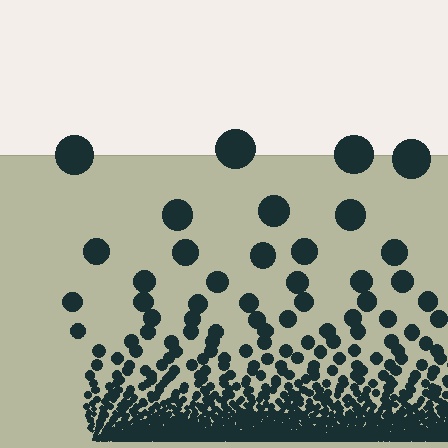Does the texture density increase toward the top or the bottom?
Density increases toward the bottom.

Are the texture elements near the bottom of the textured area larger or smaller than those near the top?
Smaller. The gradient is inverted — elements near the bottom are smaller and denser.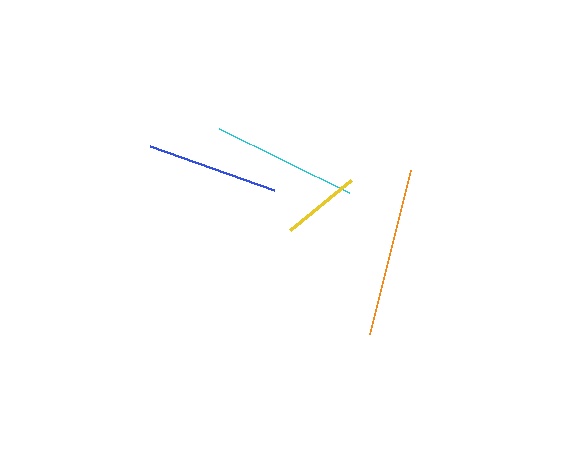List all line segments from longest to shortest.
From longest to shortest: orange, cyan, blue, yellow.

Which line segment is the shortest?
The yellow line is the shortest at approximately 79 pixels.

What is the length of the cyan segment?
The cyan segment is approximately 145 pixels long.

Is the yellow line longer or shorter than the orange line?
The orange line is longer than the yellow line.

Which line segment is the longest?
The orange line is the longest at approximately 169 pixels.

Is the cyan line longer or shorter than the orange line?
The orange line is longer than the cyan line.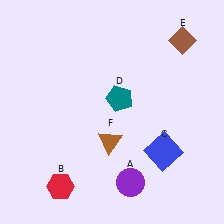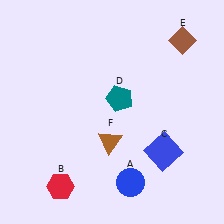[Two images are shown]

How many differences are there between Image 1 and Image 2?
There is 1 difference between the two images.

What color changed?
The circle (A) changed from purple in Image 1 to blue in Image 2.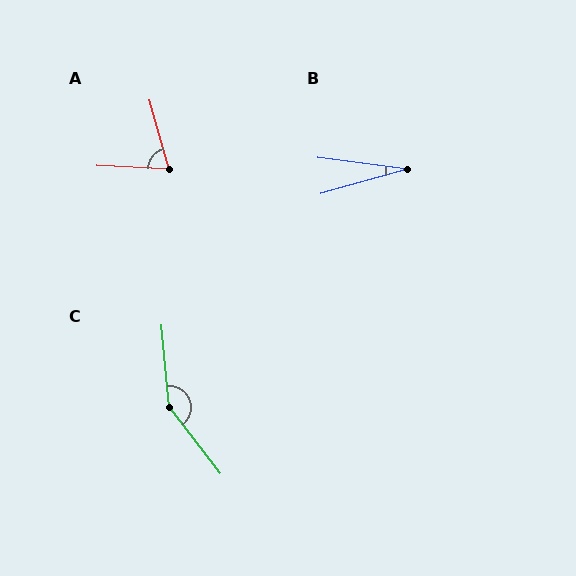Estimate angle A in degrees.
Approximately 72 degrees.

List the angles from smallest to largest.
B (23°), A (72°), C (148°).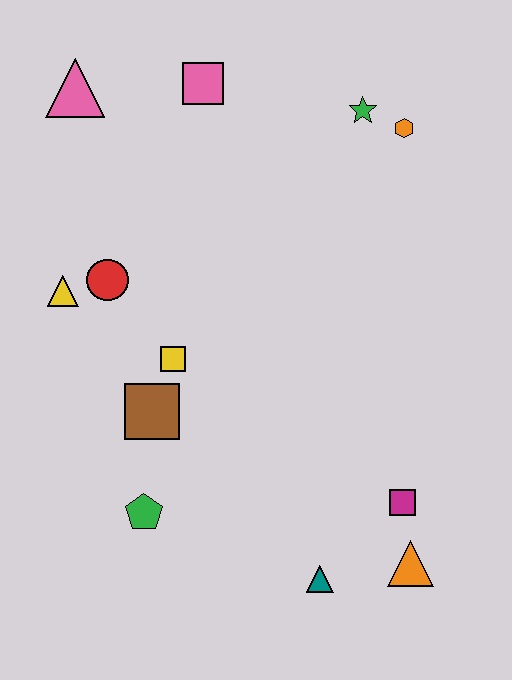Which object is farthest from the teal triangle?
The pink triangle is farthest from the teal triangle.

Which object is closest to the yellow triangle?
The red circle is closest to the yellow triangle.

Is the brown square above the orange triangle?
Yes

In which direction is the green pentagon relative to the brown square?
The green pentagon is below the brown square.